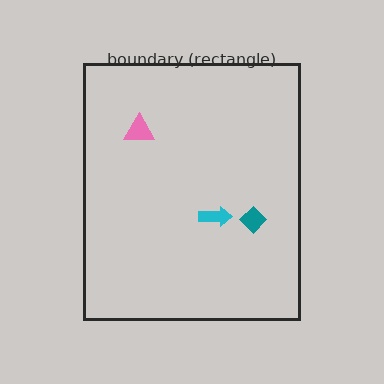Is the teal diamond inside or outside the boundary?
Inside.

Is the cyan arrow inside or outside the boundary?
Inside.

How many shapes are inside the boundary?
3 inside, 0 outside.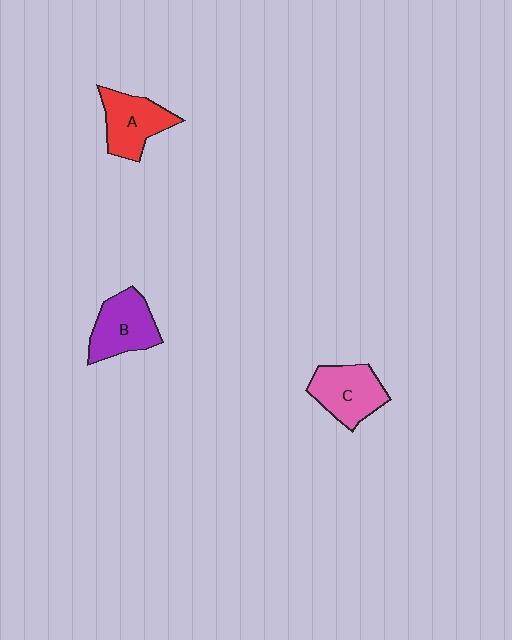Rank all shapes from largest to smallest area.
From largest to smallest: B (purple), C (pink), A (red).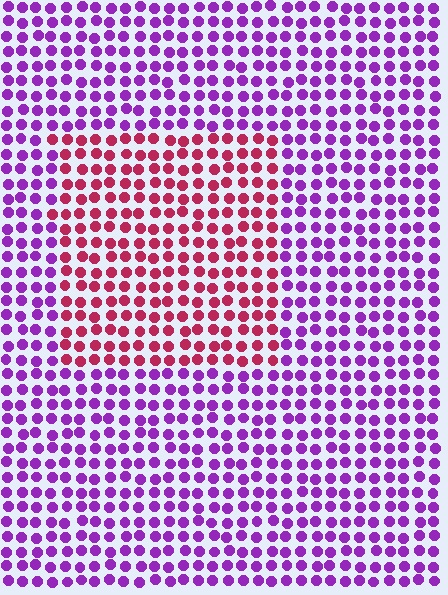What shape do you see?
I see a rectangle.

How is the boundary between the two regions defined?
The boundary is defined purely by a slight shift in hue (about 55 degrees). Spacing, size, and orientation are identical on both sides.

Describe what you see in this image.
The image is filled with small purple elements in a uniform arrangement. A rectangle-shaped region is visible where the elements are tinted to a slightly different hue, forming a subtle color boundary.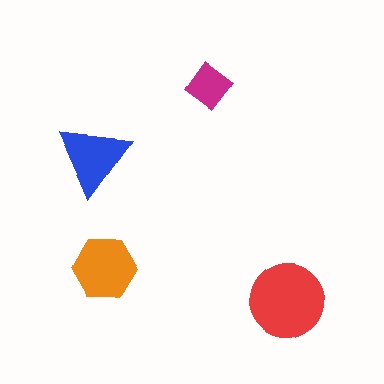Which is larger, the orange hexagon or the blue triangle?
The orange hexagon.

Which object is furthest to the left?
The blue triangle is leftmost.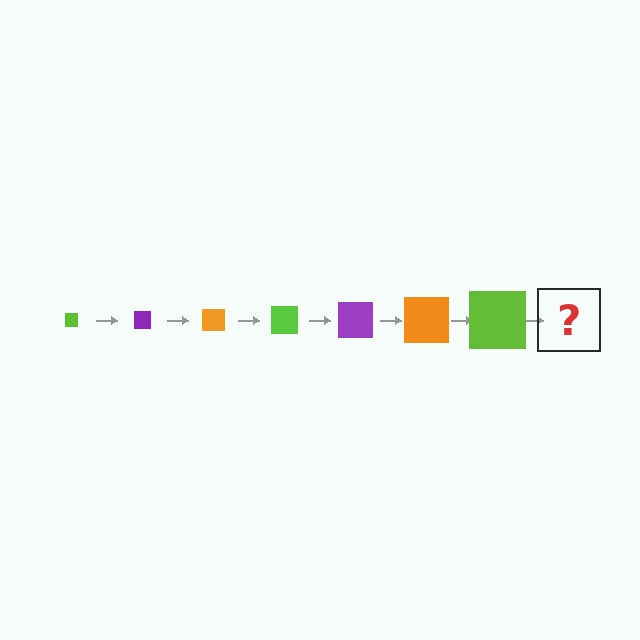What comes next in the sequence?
The next element should be a purple square, larger than the previous one.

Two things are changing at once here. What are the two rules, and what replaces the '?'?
The two rules are that the square grows larger each step and the color cycles through lime, purple, and orange. The '?' should be a purple square, larger than the previous one.